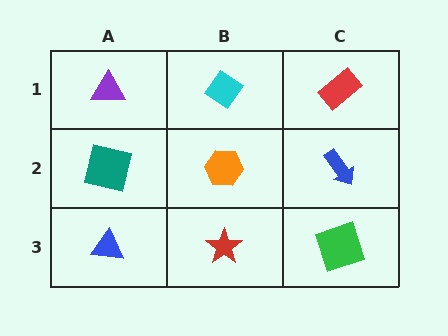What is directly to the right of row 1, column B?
A red rectangle.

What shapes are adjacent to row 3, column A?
A teal square (row 2, column A), a red star (row 3, column B).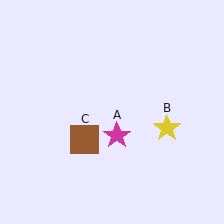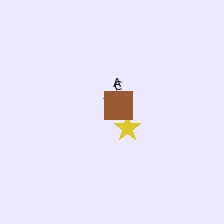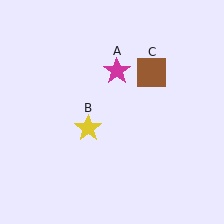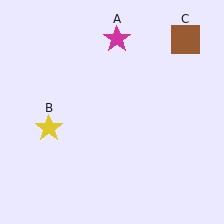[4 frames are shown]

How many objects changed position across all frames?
3 objects changed position: magenta star (object A), yellow star (object B), brown square (object C).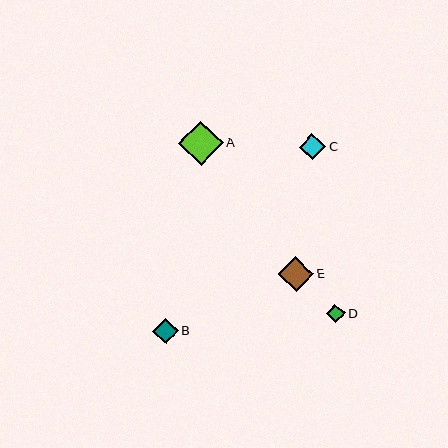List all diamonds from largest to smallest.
From largest to smallest: A, E, C, B, D.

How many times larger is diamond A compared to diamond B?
Diamond A is approximately 1.7 times the size of diamond B.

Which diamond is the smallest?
Diamond D is the smallest with a size of approximately 18 pixels.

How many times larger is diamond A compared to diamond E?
Diamond A is approximately 1.3 times the size of diamond E.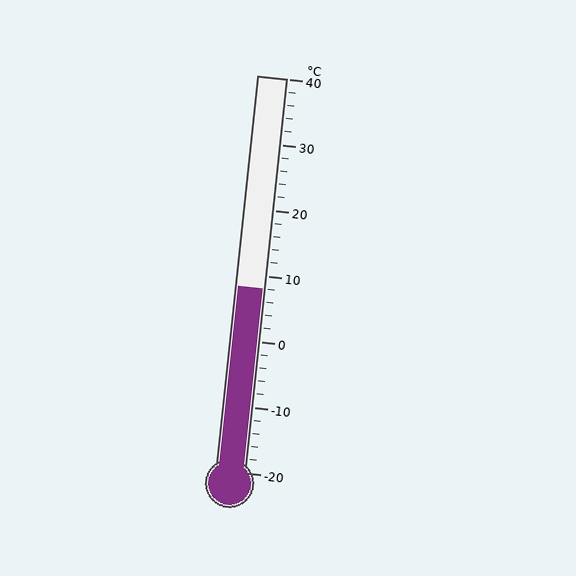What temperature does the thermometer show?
The thermometer shows approximately 8°C.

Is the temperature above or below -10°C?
The temperature is above -10°C.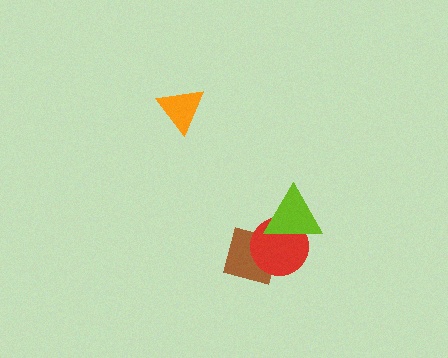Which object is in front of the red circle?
The lime triangle is in front of the red circle.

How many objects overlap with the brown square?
2 objects overlap with the brown square.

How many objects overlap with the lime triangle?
2 objects overlap with the lime triangle.